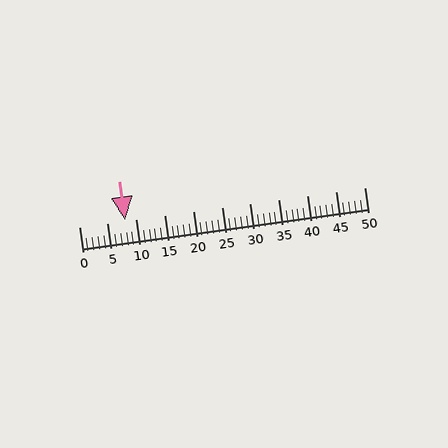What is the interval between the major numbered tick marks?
The major tick marks are spaced 5 units apart.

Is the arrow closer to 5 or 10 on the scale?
The arrow is closer to 10.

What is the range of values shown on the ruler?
The ruler shows values from 0 to 50.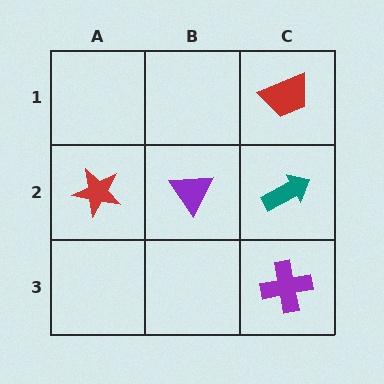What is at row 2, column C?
A teal arrow.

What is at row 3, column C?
A purple cross.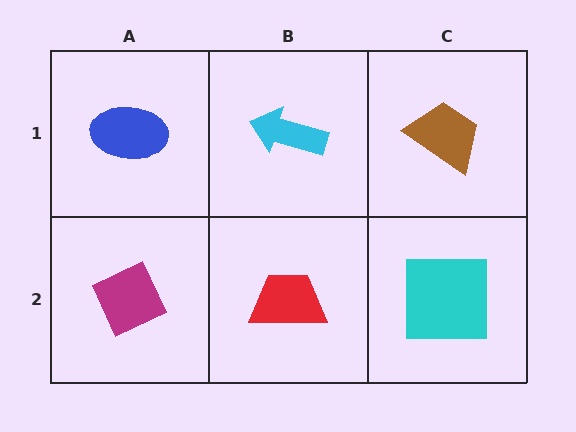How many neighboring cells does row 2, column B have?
3.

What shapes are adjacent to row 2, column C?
A brown trapezoid (row 1, column C), a red trapezoid (row 2, column B).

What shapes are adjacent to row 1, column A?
A magenta diamond (row 2, column A), a cyan arrow (row 1, column B).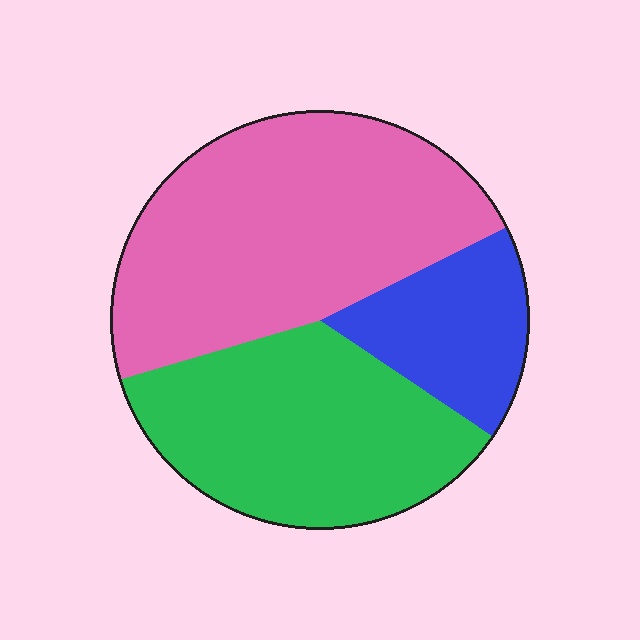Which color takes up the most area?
Pink, at roughly 45%.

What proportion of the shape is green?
Green takes up about three eighths (3/8) of the shape.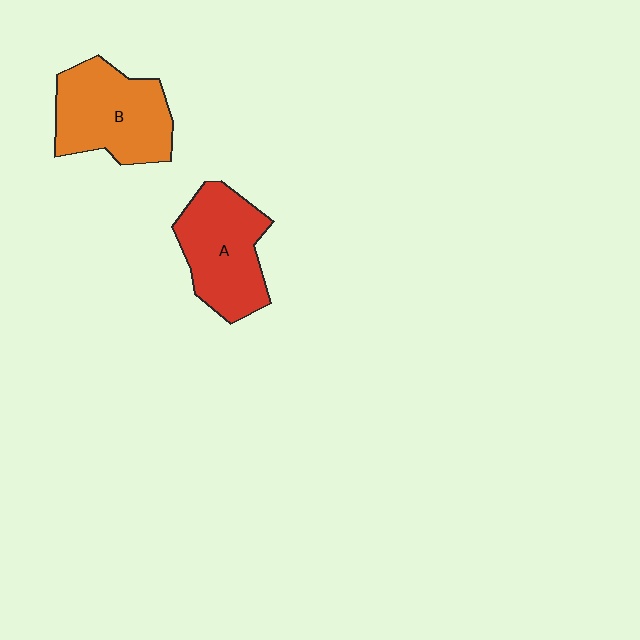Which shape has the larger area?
Shape B (orange).